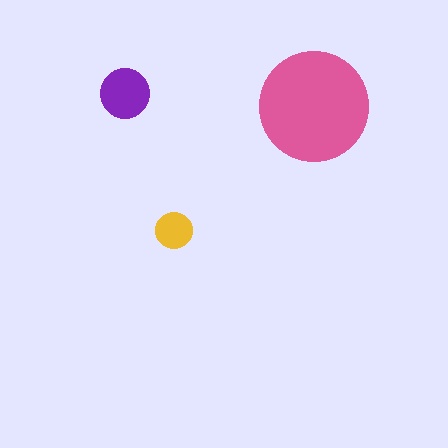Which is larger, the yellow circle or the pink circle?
The pink one.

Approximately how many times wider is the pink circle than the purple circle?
About 2 times wider.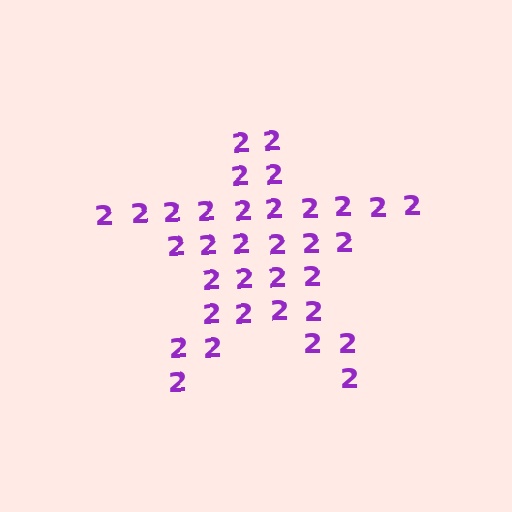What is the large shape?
The large shape is a star.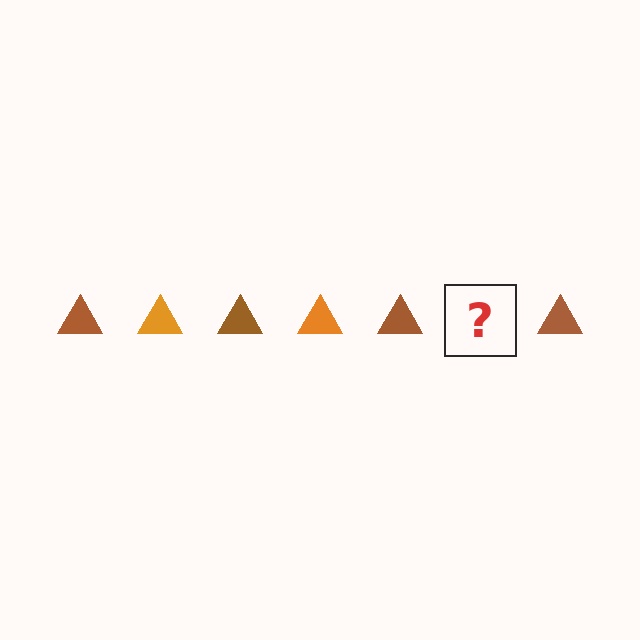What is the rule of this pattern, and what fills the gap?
The rule is that the pattern cycles through brown, orange triangles. The gap should be filled with an orange triangle.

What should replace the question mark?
The question mark should be replaced with an orange triangle.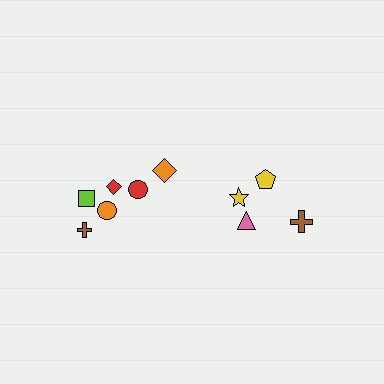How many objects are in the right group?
There are 4 objects.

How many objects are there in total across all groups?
There are 10 objects.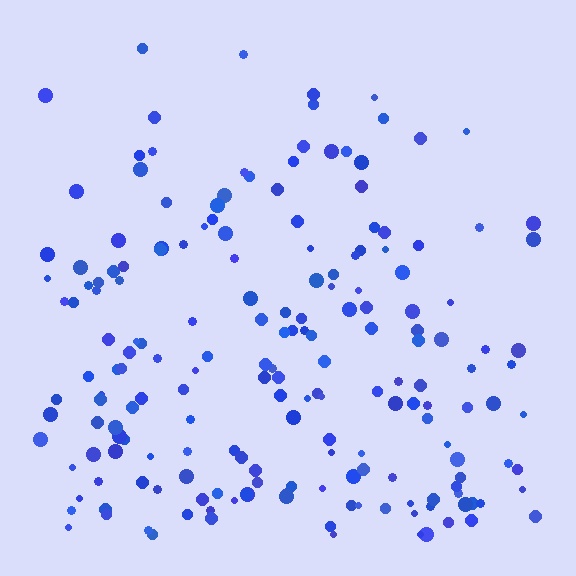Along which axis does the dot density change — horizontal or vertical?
Vertical.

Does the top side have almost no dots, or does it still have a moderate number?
Still a moderate number, just noticeably fewer than the bottom.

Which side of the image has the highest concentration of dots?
The bottom.